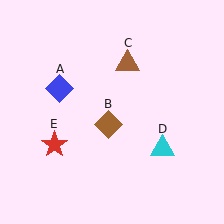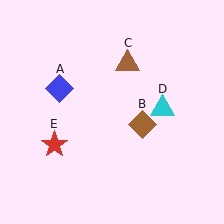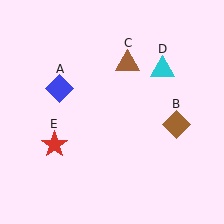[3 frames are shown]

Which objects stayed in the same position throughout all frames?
Blue diamond (object A) and brown triangle (object C) and red star (object E) remained stationary.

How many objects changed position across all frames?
2 objects changed position: brown diamond (object B), cyan triangle (object D).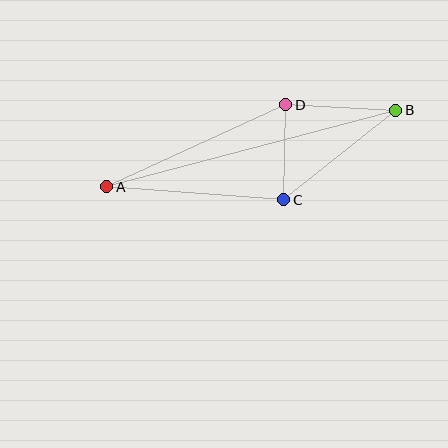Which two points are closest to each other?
Points C and D are closest to each other.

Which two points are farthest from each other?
Points A and B are farthest from each other.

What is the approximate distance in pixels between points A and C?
The distance between A and C is approximately 177 pixels.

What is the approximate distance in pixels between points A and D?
The distance between A and D is approximately 197 pixels.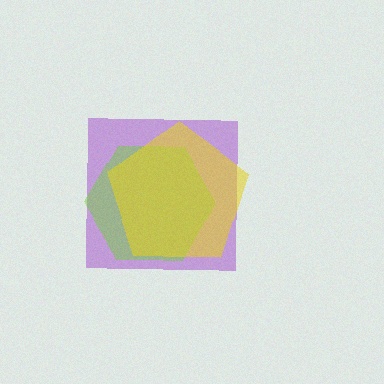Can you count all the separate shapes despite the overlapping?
Yes, there are 3 separate shapes.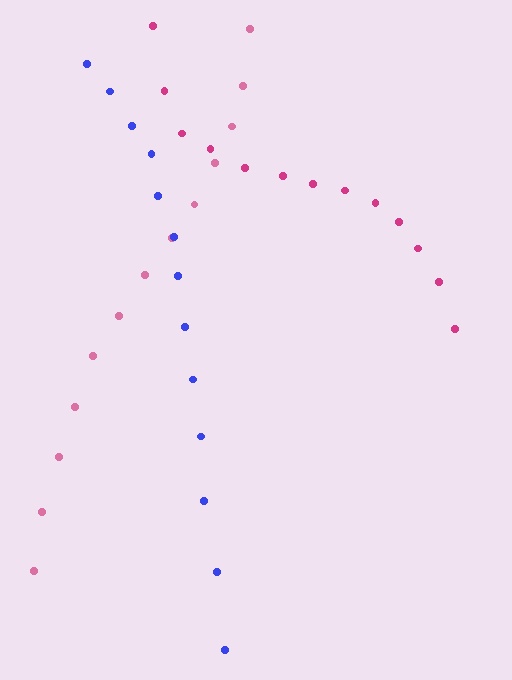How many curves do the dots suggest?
There are 3 distinct paths.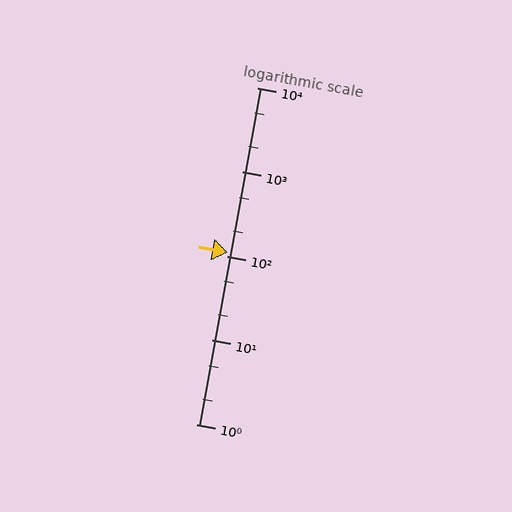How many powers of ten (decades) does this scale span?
The scale spans 4 decades, from 1 to 10000.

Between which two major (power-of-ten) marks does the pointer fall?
The pointer is between 100 and 1000.